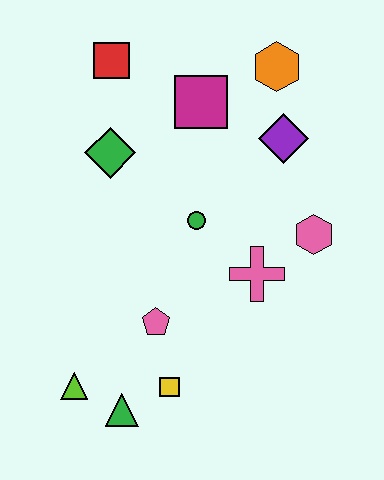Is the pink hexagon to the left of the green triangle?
No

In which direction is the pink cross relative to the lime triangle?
The pink cross is to the right of the lime triangle.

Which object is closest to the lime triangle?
The green triangle is closest to the lime triangle.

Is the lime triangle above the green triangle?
Yes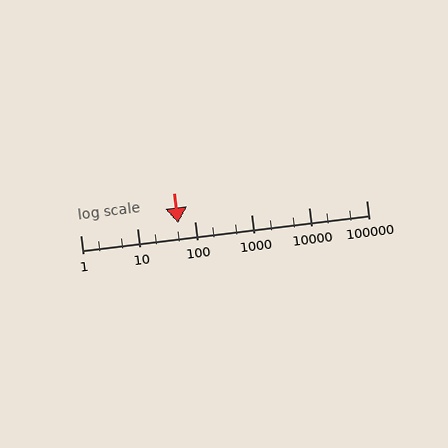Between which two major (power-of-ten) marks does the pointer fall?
The pointer is between 10 and 100.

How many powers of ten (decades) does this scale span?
The scale spans 5 decades, from 1 to 100000.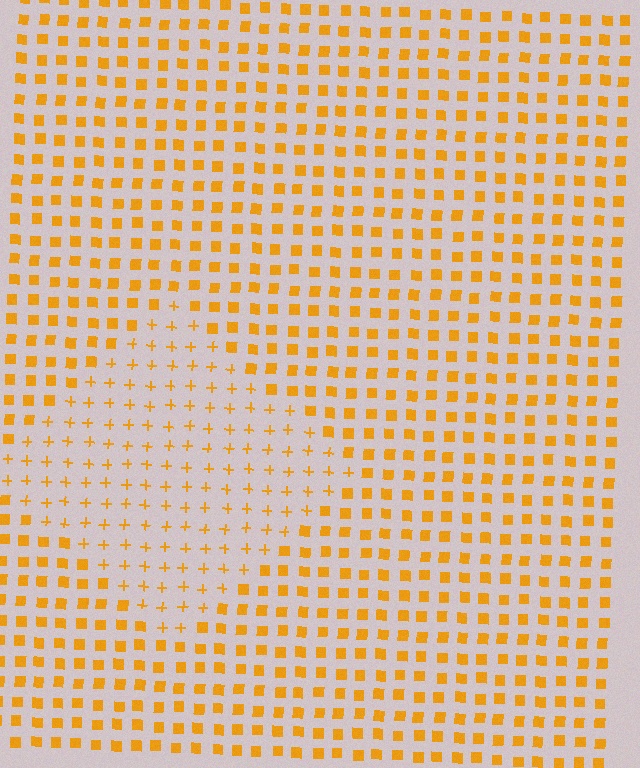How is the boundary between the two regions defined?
The boundary is defined by a change in element shape: plus signs inside vs. squares outside. All elements share the same color and spacing.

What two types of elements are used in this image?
The image uses plus signs inside the diamond region and squares outside it.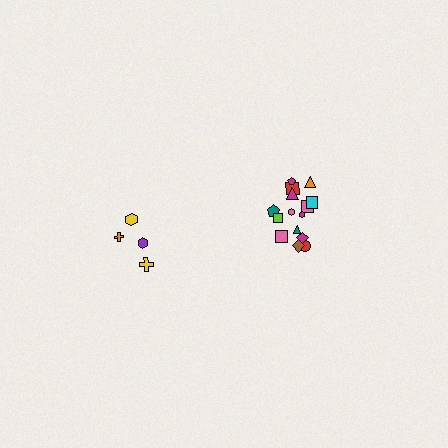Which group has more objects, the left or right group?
The right group.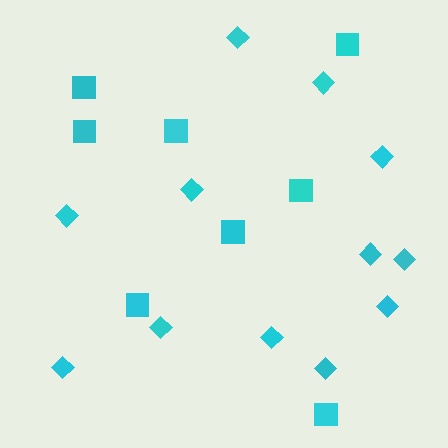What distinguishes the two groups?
There are 2 groups: one group of diamonds (12) and one group of squares (8).